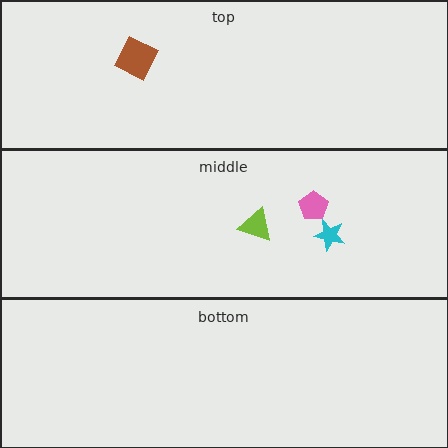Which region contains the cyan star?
The middle region.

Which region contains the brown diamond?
The top region.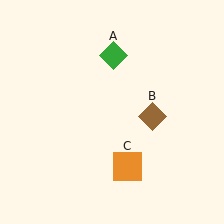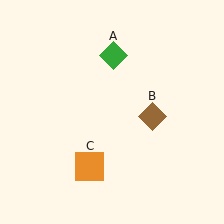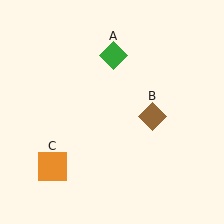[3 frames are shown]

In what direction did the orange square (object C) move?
The orange square (object C) moved left.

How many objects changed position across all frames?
1 object changed position: orange square (object C).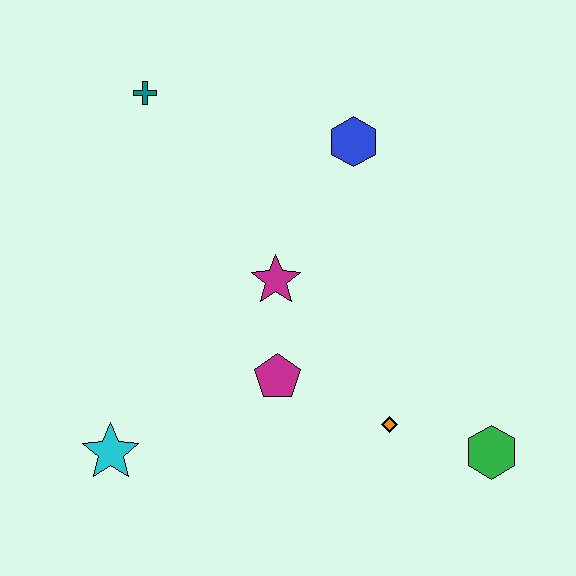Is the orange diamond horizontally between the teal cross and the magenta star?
No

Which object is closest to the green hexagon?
The orange diamond is closest to the green hexagon.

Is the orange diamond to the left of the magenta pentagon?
No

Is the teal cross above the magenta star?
Yes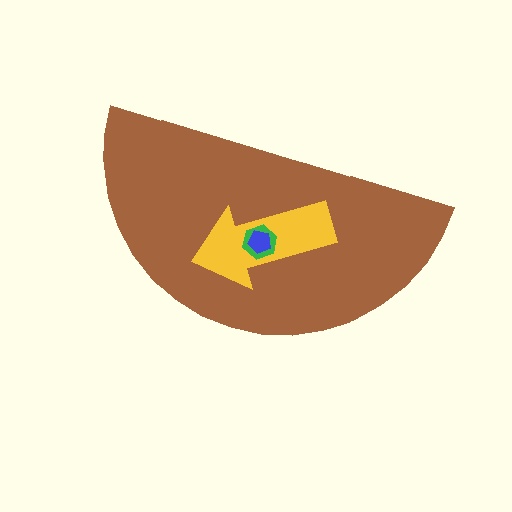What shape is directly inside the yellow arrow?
The green hexagon.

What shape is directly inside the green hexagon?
The blue pentagon.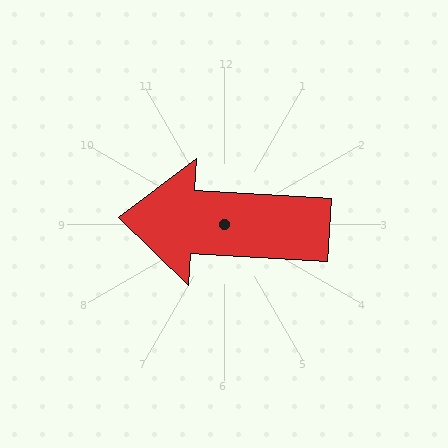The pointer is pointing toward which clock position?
Roughly 9 o'clock.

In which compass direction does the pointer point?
West.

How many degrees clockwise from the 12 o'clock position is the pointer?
Approximately 273 degrees.